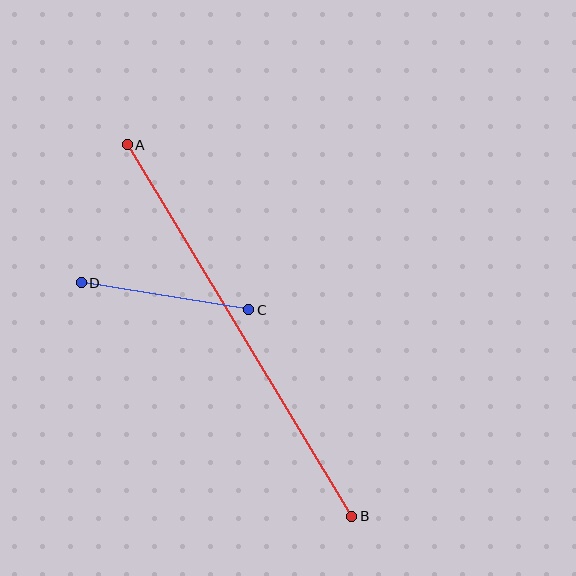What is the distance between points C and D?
The distance is approximately 170 pixels.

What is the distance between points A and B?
The distance is approximately 434 pixels.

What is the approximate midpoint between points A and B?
The midpoint is at approximately (240, 330) pixels.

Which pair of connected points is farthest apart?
Points A and B are farthest apart.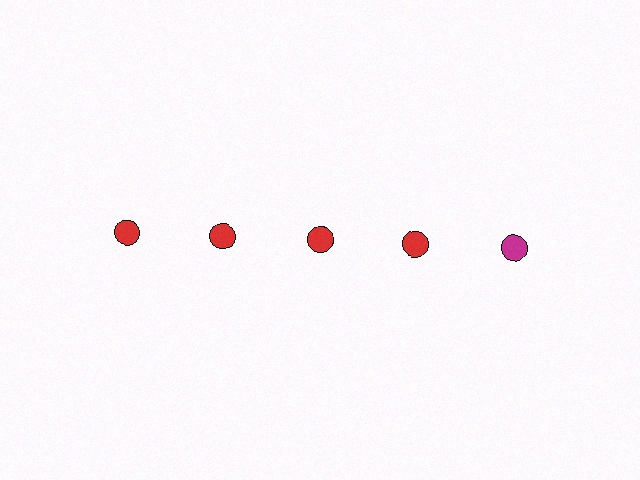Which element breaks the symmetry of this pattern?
The magenta circle in the top row, rightmost column breaks the symmetry. All other shapes are red circles.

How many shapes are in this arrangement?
There are 5 shapes arranged in a grid pattern.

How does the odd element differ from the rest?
It has a different color: magenta instead of red.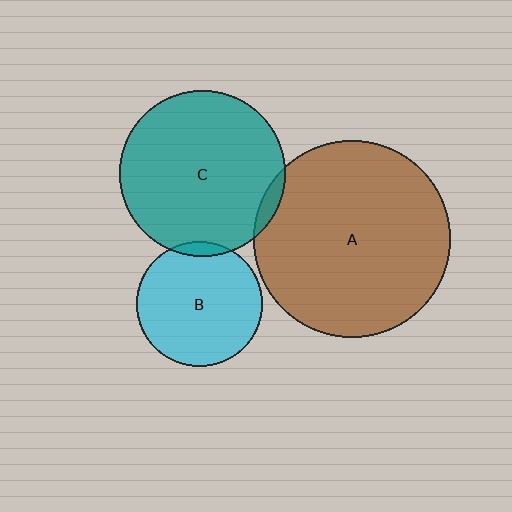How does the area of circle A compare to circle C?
Approximately 1.4 times.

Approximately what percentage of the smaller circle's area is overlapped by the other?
Approximately 5%.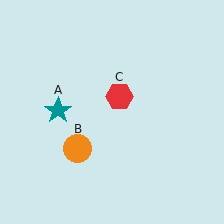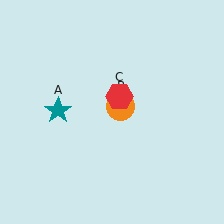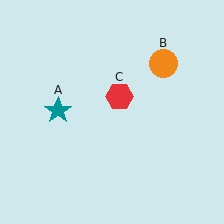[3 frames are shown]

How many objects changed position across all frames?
1 object changed position: orange circle (object B).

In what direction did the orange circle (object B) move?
The orange circle (object B) moved up and to the right.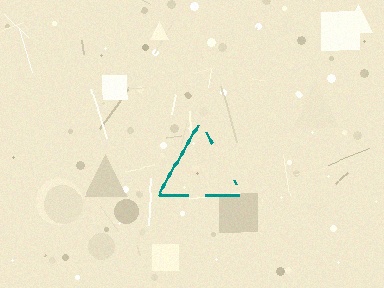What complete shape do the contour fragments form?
The contour fragments form a triangle.